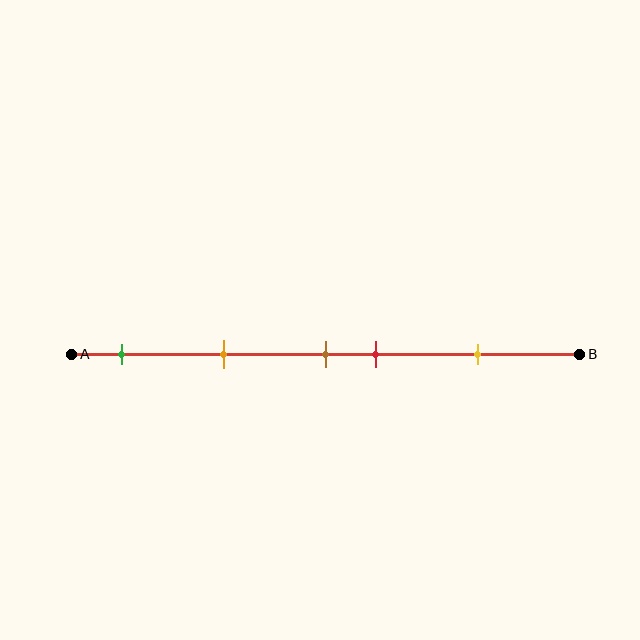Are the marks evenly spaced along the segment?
No, the marks are not evenly spaced.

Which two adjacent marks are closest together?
The brown and red marks are the closest adjacent pair.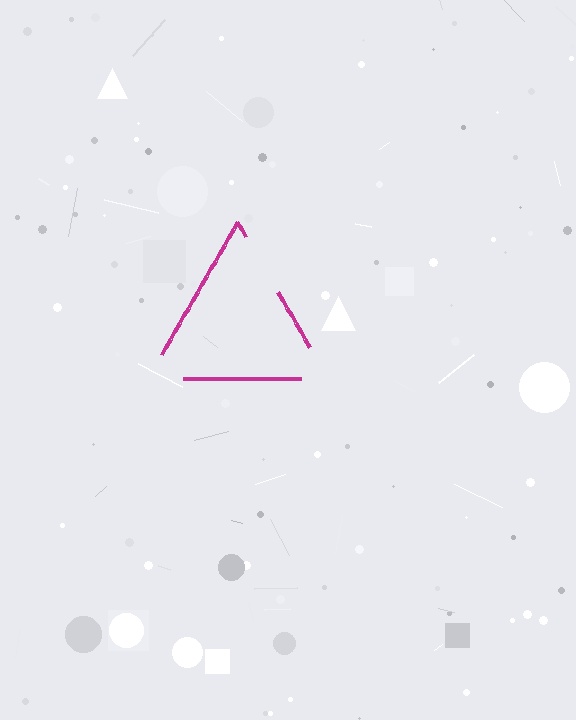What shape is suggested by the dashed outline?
The dashed outline suggests a triangle.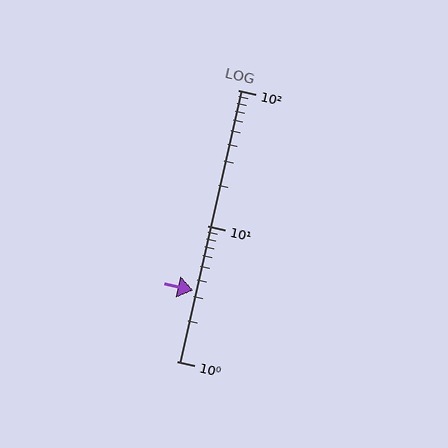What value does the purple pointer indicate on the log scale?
The pointer indicates approximately 3.3.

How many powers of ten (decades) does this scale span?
The scale spans 2 decades, from 1 to 100.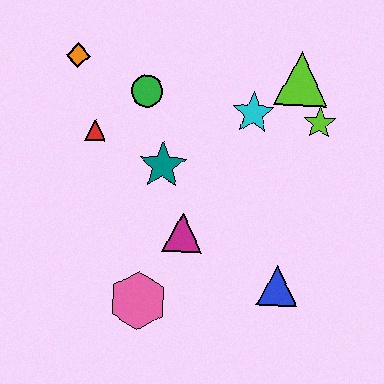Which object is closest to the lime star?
The lime triangle is closest to the lime star.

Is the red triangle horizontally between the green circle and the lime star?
No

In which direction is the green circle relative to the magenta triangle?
The green circle is above the magenta triangle.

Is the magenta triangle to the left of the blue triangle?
Yes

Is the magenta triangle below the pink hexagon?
No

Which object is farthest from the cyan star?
The pink hexagon is farthest from the cyan star.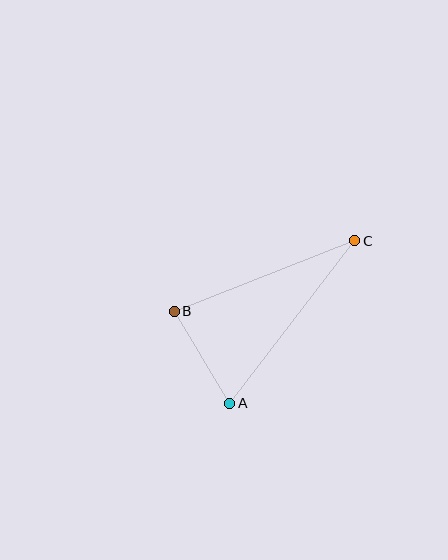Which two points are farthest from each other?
Points A and C are farthest from each other.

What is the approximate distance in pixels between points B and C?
The distance between B and C is approximately 194 pixels.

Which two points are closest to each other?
Points A and B are closest to each other.